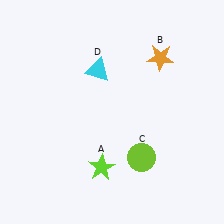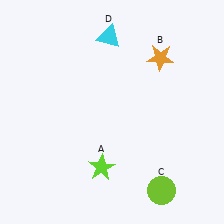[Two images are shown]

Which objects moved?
The objects that moved are: the lime circle (C), the cyan triangle (D).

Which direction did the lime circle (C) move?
The lime circle (C) moved down.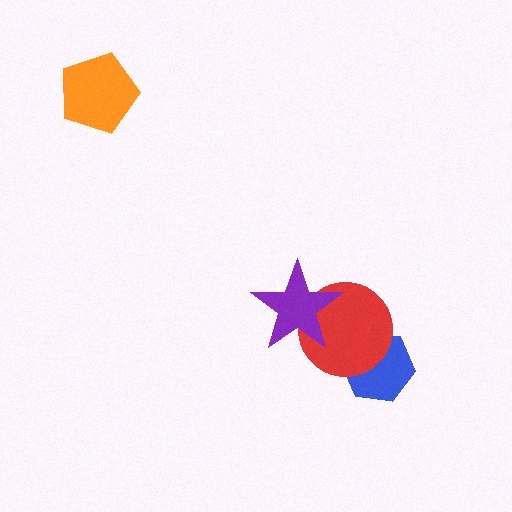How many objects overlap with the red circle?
2 objects overlap with the red circle.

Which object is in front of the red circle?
The purple star is in front of the red circle.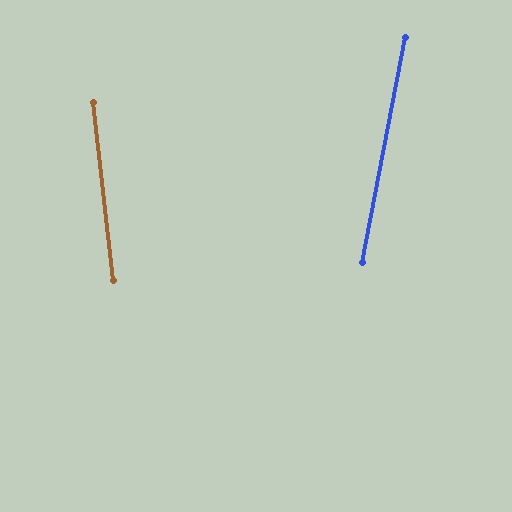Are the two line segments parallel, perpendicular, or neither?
Neither parallel nor perpendicular — they differ by about 17°.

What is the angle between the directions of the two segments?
Approximately 17 degrees.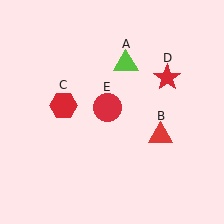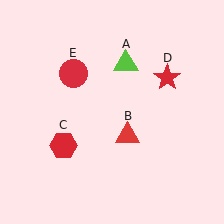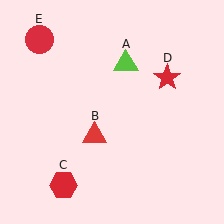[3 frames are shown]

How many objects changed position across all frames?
3 objects changed position: red triangle (object B), red hexagon (object C), red circle (object E).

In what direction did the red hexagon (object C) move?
The red hexagon (object C) moved down.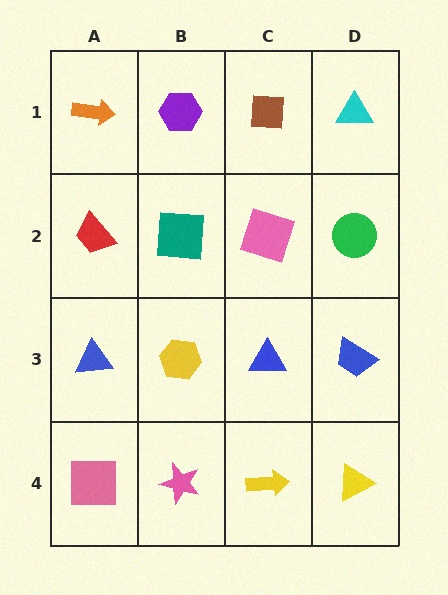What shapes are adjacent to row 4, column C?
A blue triangle (row 3, column C), a pink star (row 4, column B), a yellow triangle (row 4, column D).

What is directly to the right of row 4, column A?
A pink star.